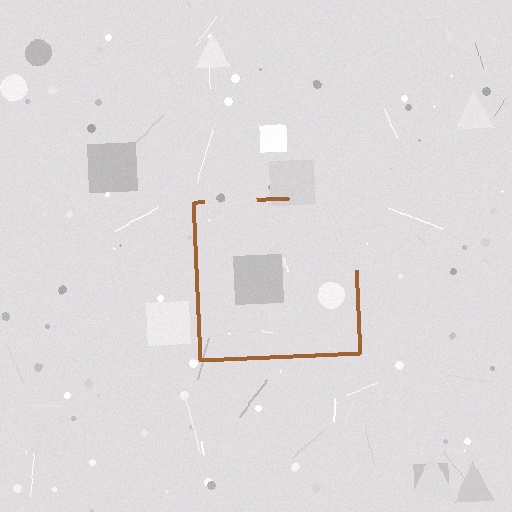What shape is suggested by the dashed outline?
The dashed outline suggests a square.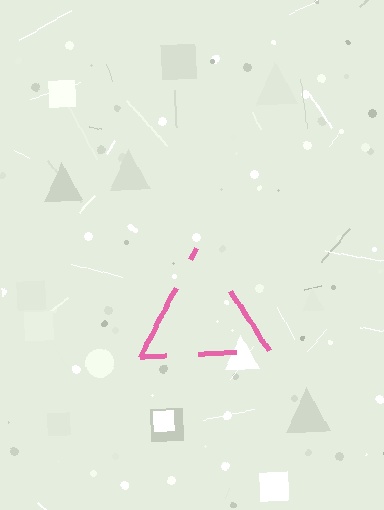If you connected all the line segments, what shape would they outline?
They would outline a triangle.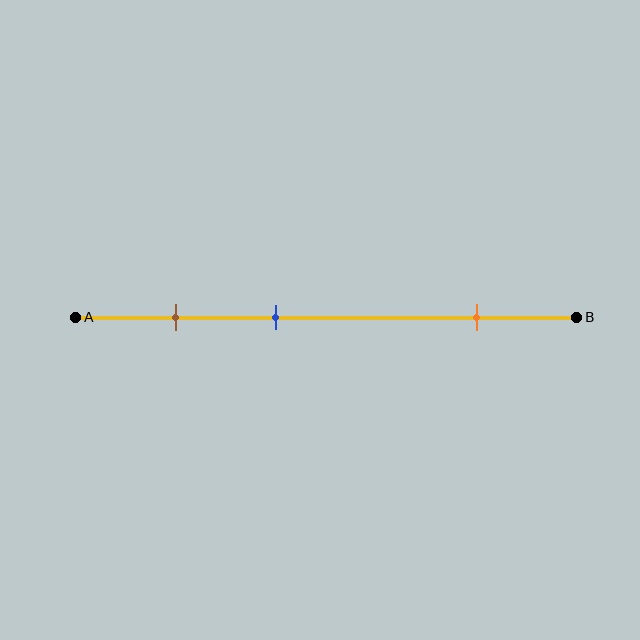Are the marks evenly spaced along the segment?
No, the marks are not evenly spaced.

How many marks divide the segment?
There are 3 marks dividing the segment.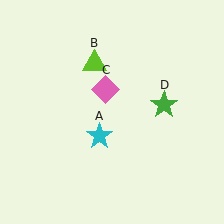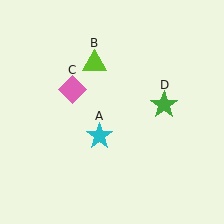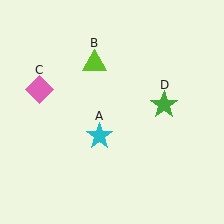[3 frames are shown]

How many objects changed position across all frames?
1 object changed position: pink diamond (object C).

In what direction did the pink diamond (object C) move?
The pink diamond (object C) moved left.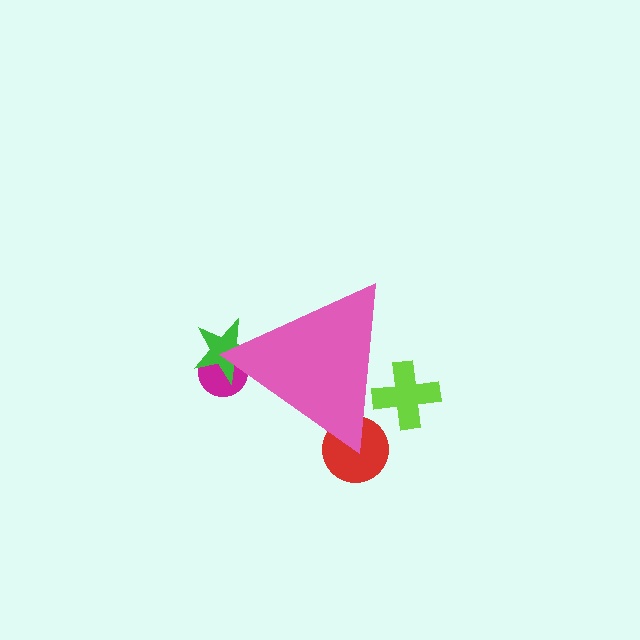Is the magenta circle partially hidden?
Yes, the magenta circle is partially hidden behind the pink triangle.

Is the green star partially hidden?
Yes, the green star is partially hidden behind the pink triangle.